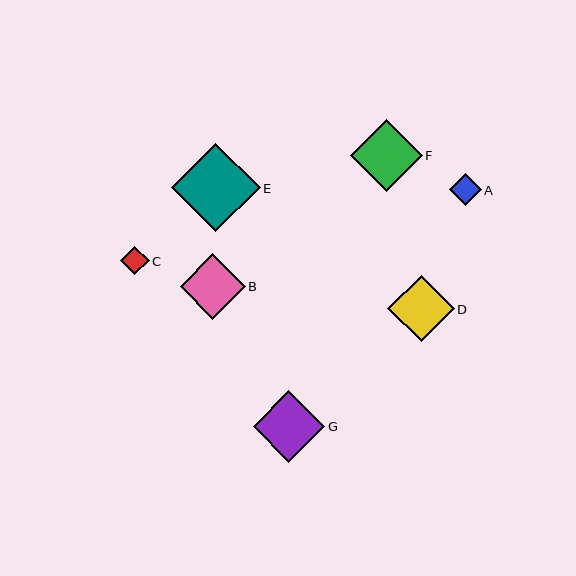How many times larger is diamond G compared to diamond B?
Diamond G is approximately 1.1 times the size of diamond B.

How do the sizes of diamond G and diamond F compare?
Diamond G and diamond F are approximately the same size.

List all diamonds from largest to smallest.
From largest to smallest: E, G, F, D, B, A, C.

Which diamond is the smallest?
Diamond C is the smallest with a size of approximately 29 pixels.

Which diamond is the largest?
Diamond E is the largest with a size of approximately 88 pixels.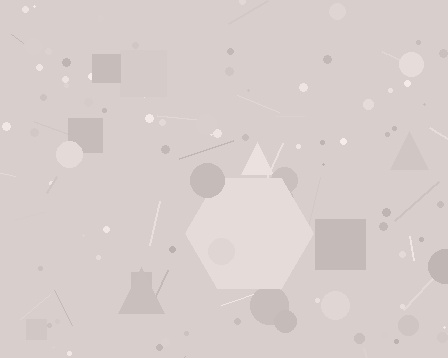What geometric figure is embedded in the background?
A hexagon is embedded in the background.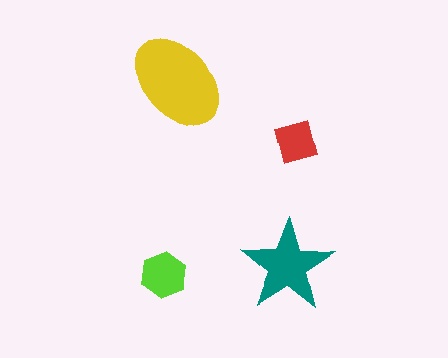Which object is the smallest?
The red square.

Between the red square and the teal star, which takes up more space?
The teal star.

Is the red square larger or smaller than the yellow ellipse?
Smaller.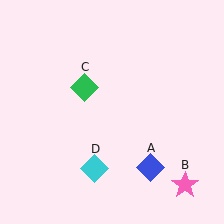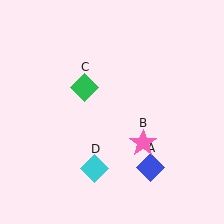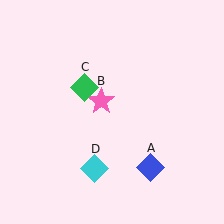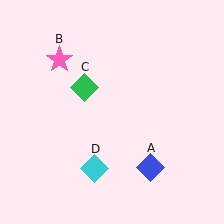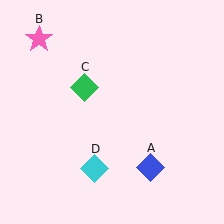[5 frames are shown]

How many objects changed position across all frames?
1 object changed position: pink star (object B).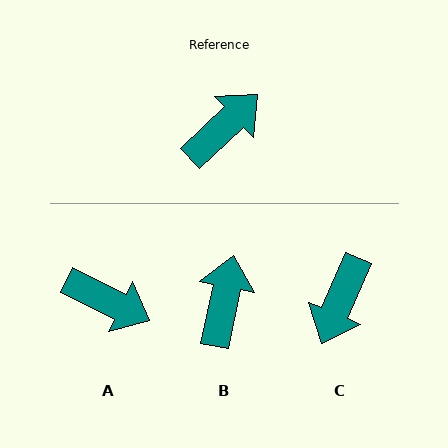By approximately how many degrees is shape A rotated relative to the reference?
Approximately 70 degrees clockwise.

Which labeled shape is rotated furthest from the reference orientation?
C, about 157 degrees away.